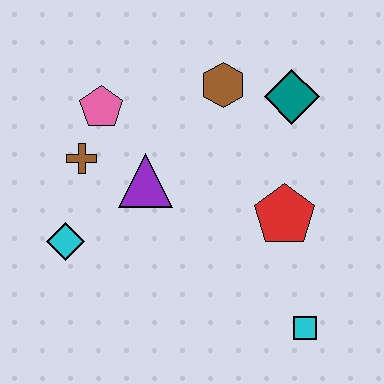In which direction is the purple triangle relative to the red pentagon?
The purple triangle is to the left of the red pentagon.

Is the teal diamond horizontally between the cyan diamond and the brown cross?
No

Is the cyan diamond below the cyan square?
No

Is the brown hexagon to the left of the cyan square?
Yes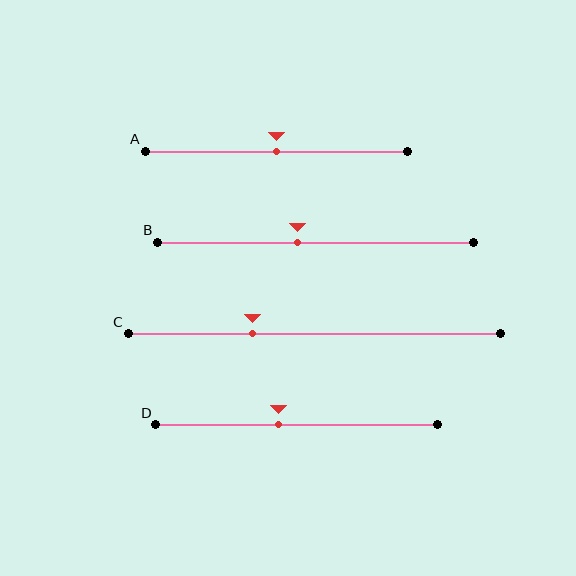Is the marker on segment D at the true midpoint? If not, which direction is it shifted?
No, the marker on segment D is shifted to the left by about 7% of the segment length.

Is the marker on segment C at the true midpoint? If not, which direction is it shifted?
No, the marker on segment C is shifted to the left by about 17% of the segment length.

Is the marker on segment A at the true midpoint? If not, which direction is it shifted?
Yes, the marker on segment A is at the true midpoint.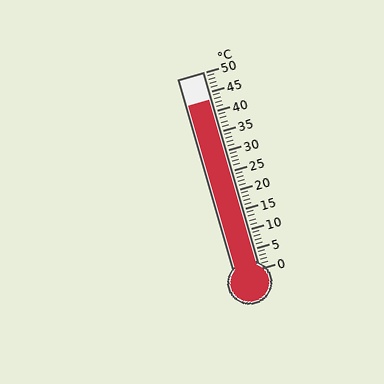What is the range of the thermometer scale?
The thermometer scale ranges from 0°C to 50°C.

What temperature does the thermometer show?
The thermometer shows approximately 43°C.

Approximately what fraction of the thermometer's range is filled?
The thermometer is filled to approximately 85% of its range.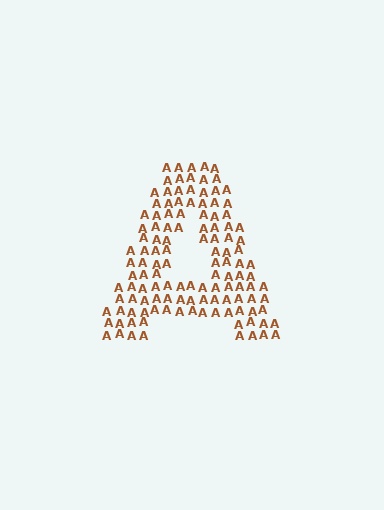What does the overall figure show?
The overall figure shows the letter A.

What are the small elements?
The small elements are letter A's.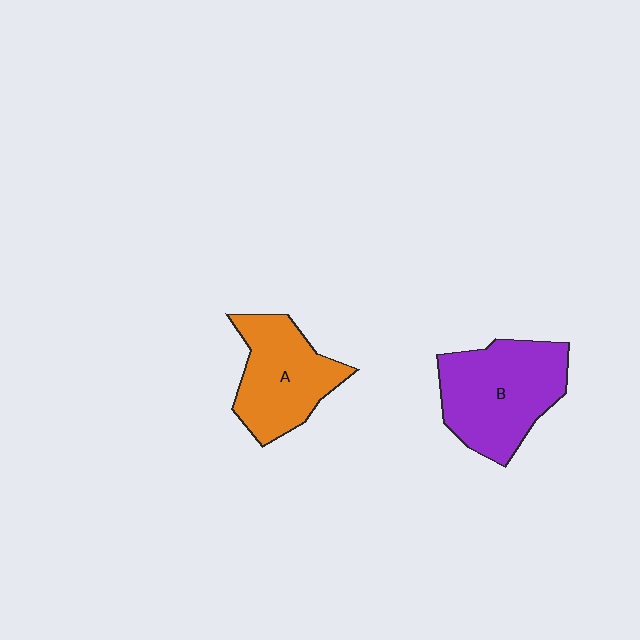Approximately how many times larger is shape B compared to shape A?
Approximately 1.2 times.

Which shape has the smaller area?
Shape A (orange).